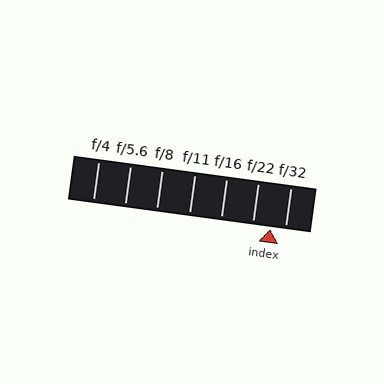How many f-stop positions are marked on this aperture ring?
There are 7 f-stop positions marked.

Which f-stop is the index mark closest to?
The index mark is closest to f/32.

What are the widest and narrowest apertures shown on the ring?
The widest aperture shown is f/4 and the narrowest is f/32.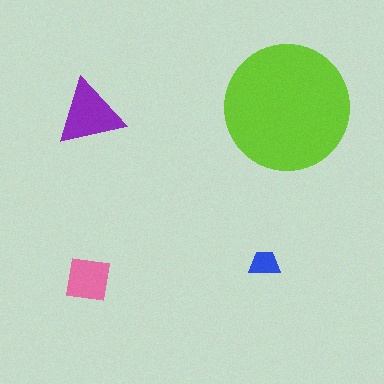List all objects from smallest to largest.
The blue trapezoid, the pink square, the purple triangle, the lime circle.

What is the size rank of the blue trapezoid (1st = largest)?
4th.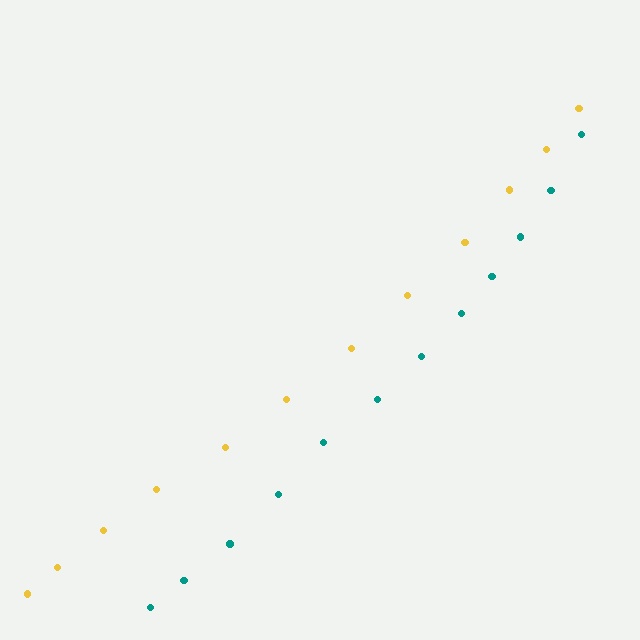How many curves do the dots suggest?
There are 2 distinct paths.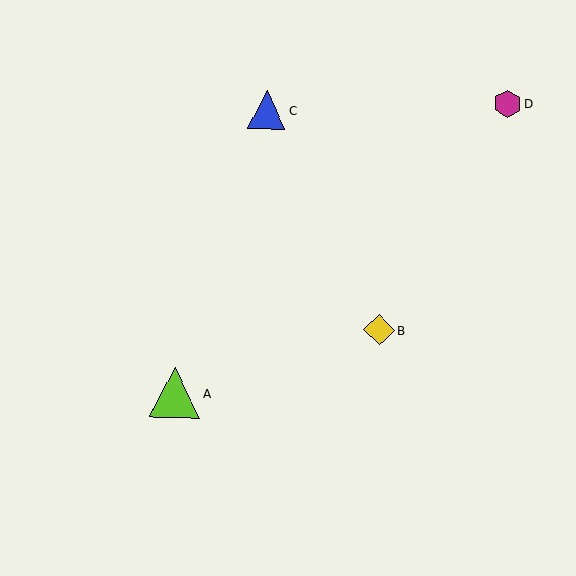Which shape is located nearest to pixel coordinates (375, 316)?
The yellow diamond (labeled B) at (379, 330) is nearest to that location.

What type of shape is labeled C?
Shape C is a blue triangle.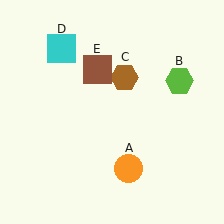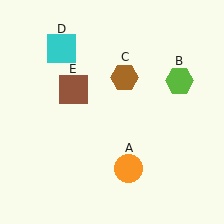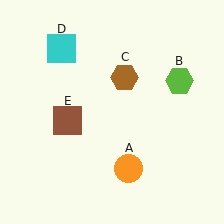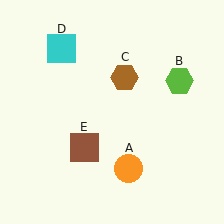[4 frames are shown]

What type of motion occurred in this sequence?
The brown square (object E) rotated counterclockwise around the center of the scene.